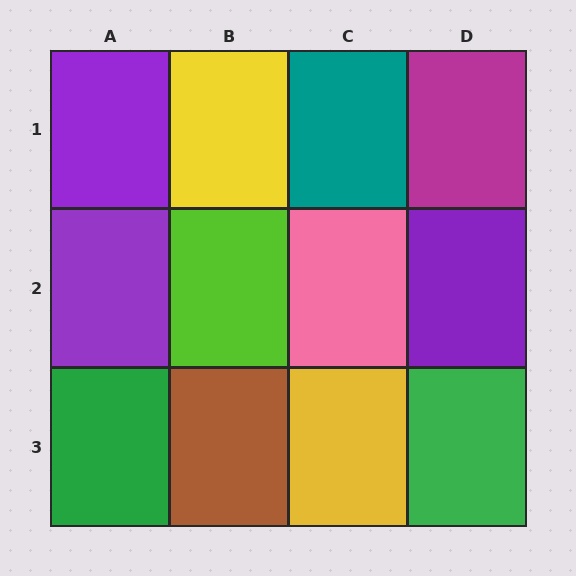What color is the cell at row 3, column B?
Brown.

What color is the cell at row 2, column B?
Lime.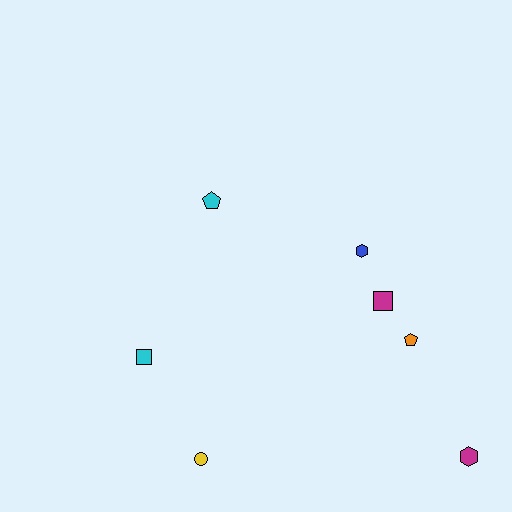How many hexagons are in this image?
There are 2 hexagons.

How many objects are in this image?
There are 7 objects.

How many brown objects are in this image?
There are no brown objects.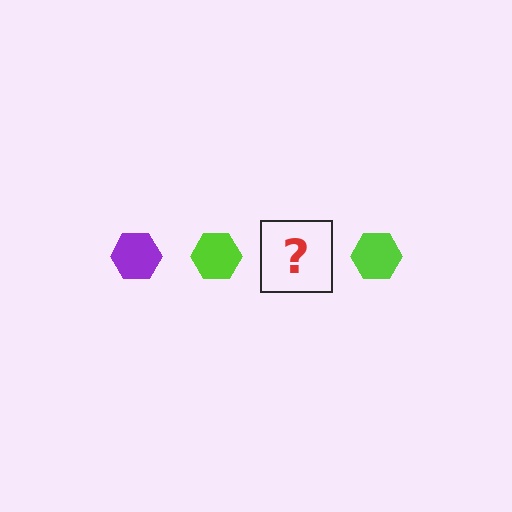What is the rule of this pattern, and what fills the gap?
The rule is that the pattern cycles through purple, lime hexagons. The gap should be filled with a purple hexagon.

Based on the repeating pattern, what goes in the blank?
The blank should be a purple hexagon.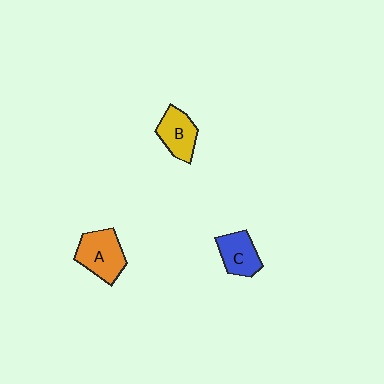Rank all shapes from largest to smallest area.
From largest to smallest: A (orange), B (yellow), C (blue).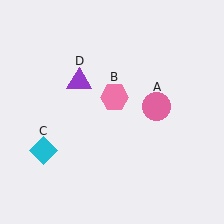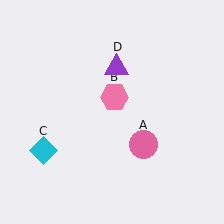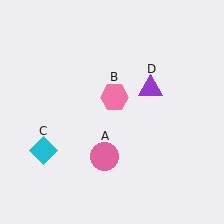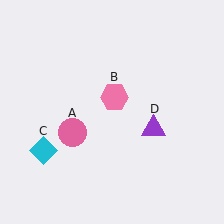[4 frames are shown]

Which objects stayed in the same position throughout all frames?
Pink hexagon (object B) and cyan diamond (object C) remained stationary.